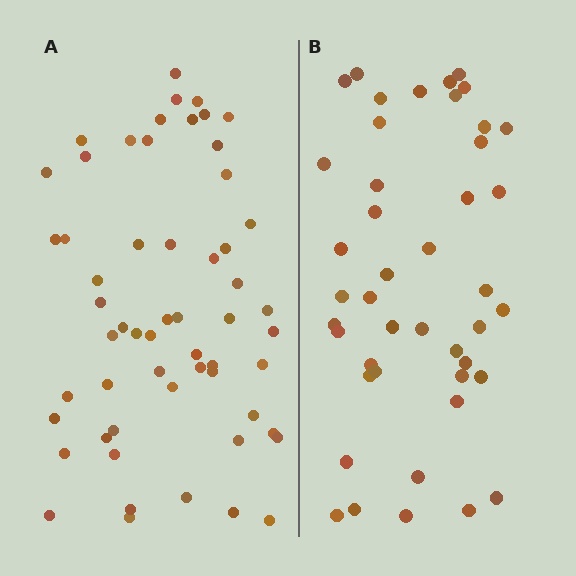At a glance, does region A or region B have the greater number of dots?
Region A (the left region) has more dots.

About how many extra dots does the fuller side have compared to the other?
Region A has approximately 15 more dots than region B.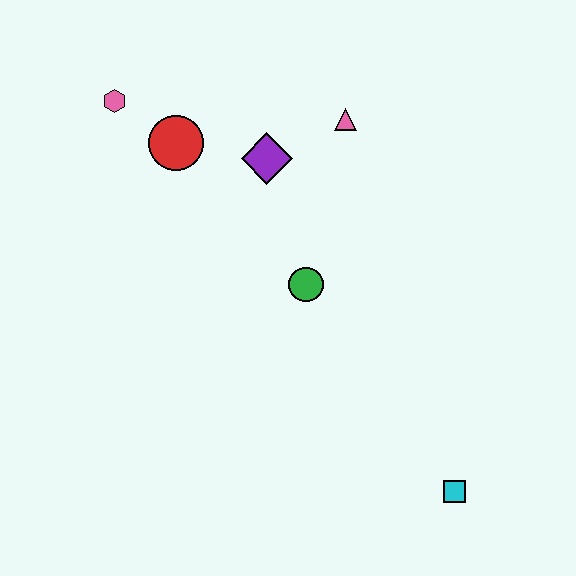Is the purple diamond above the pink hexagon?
No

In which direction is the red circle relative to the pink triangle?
The red circle is to the left of the pink triangle.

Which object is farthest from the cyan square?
The pink hexagon is farthest from the cyan square.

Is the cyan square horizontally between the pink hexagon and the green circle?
No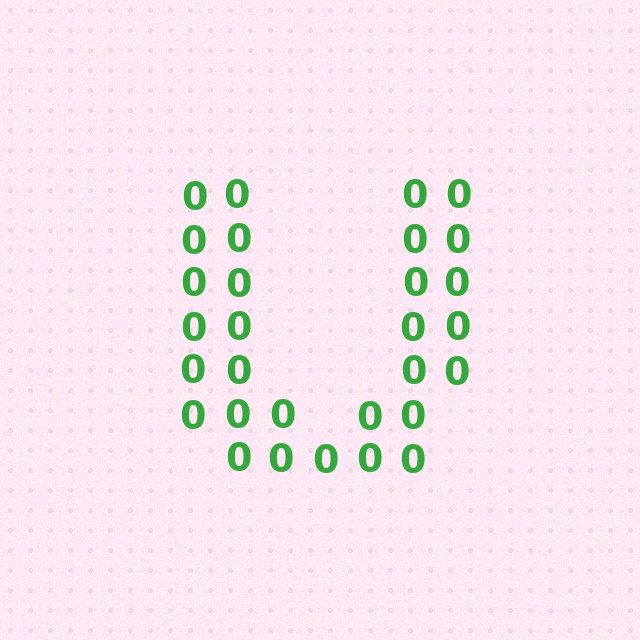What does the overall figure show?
The overall figure shows the letter U.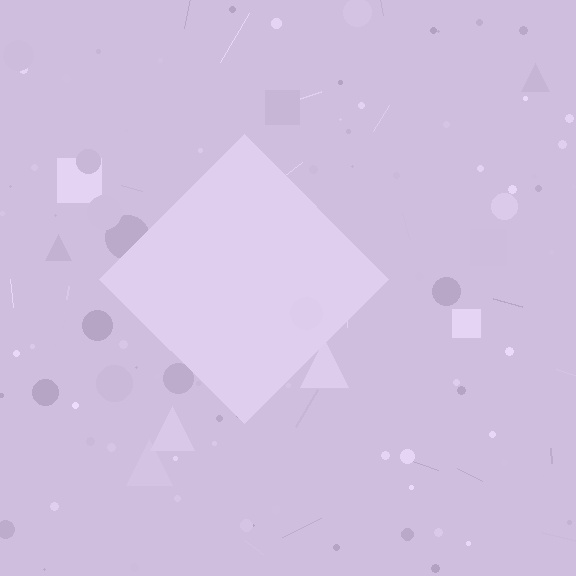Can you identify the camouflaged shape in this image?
The camouflaged shape is a diamond.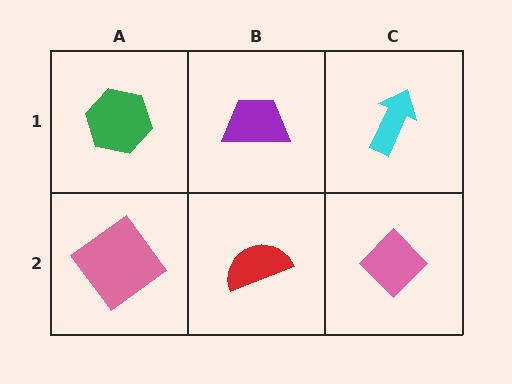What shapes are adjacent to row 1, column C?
A pink diamond (row 2, column C), a purple trapezoid (row 1, column B).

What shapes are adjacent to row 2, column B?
A purple trapezoid (row 1, column B), a pink diamond (row 2, column A), a pink diamond (row 2, column C).